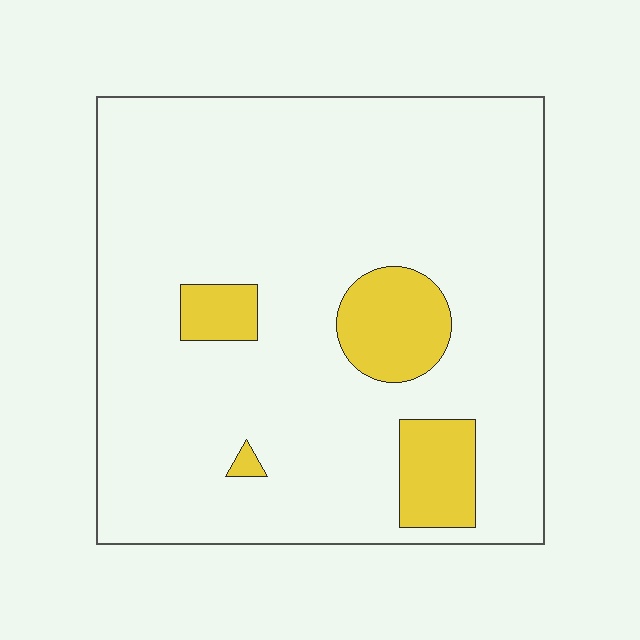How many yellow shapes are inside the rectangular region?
4.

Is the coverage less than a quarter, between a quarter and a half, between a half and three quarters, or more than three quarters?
Less than a quarter.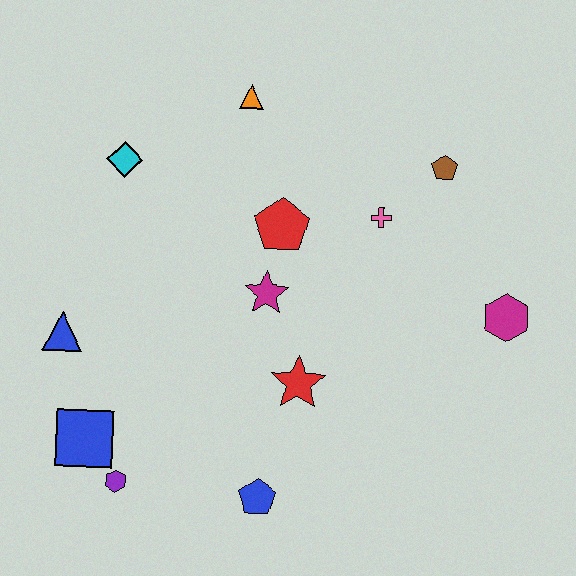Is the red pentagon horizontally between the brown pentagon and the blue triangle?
Yes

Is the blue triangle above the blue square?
Yes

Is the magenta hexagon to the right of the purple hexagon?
Yes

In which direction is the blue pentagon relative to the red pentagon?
The blue pentagon is below the red pentagon.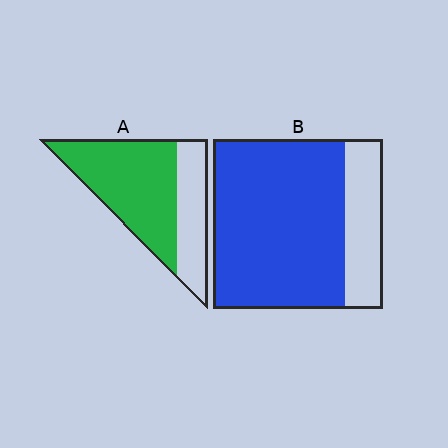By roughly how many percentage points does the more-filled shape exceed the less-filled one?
By roughly 10 percentage points (B over A).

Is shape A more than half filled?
Yes.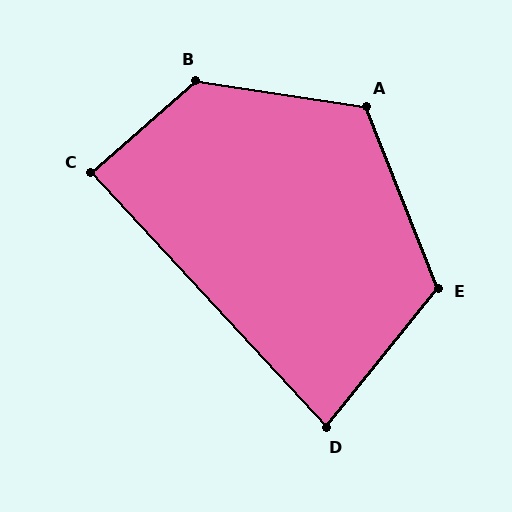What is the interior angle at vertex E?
Approximately 119 degrees (obtuse).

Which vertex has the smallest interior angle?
D, at approximately 82 degrees.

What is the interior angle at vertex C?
Approximately 88 degrees (approximately right).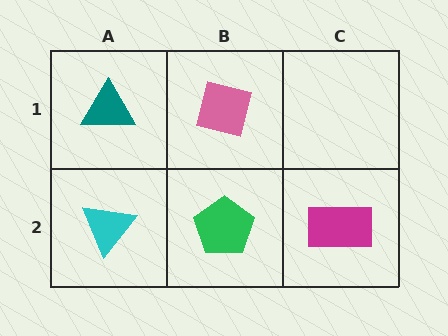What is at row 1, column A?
A teal triangle.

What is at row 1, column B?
A pink square.